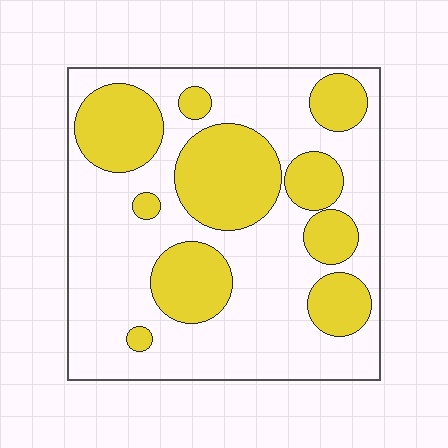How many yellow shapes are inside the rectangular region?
10.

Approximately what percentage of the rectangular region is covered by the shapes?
Approximately 35%.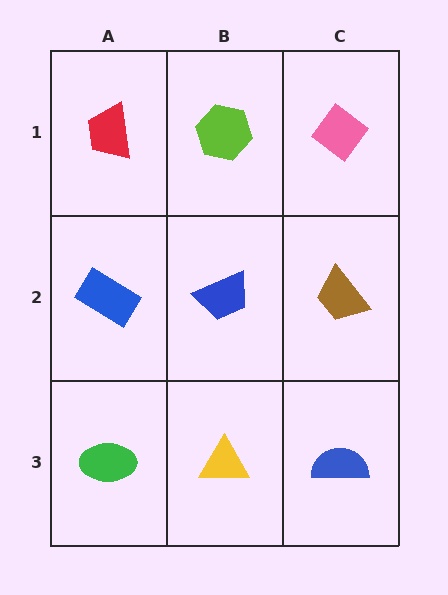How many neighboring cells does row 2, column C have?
3.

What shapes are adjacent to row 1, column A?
A blue rectangle (row 2, column A), a lime hexagon (row 1, column B).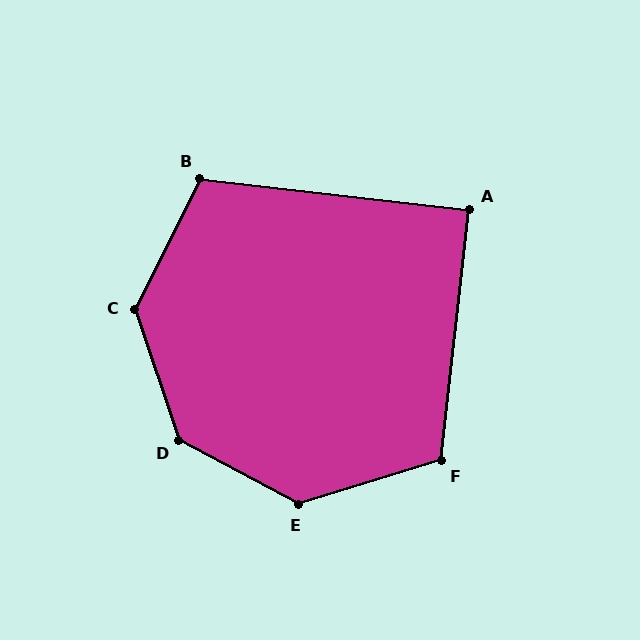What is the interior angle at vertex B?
Approximately 110 degrees (obtuse).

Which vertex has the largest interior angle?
D, at approximately 137 degrees.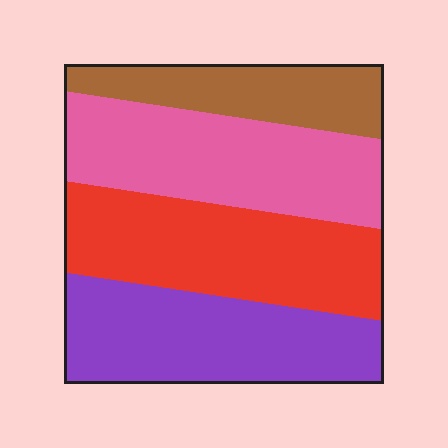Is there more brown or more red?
Red.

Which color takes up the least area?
Brown, at roughly 15%.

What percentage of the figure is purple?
Purple covers around 25% of the figure.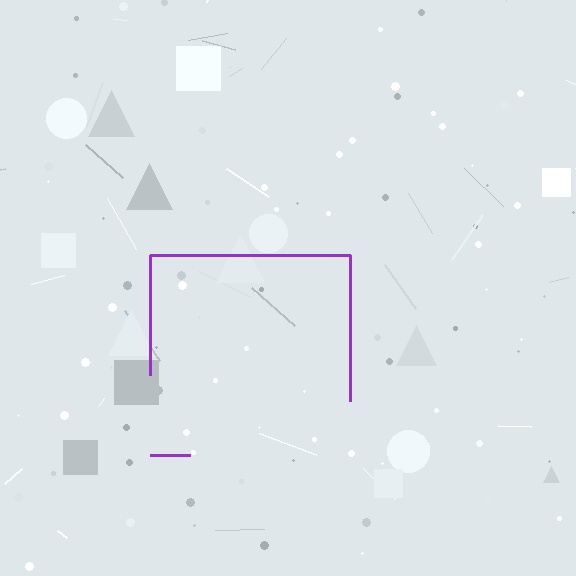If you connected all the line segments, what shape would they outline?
They would outline a square.